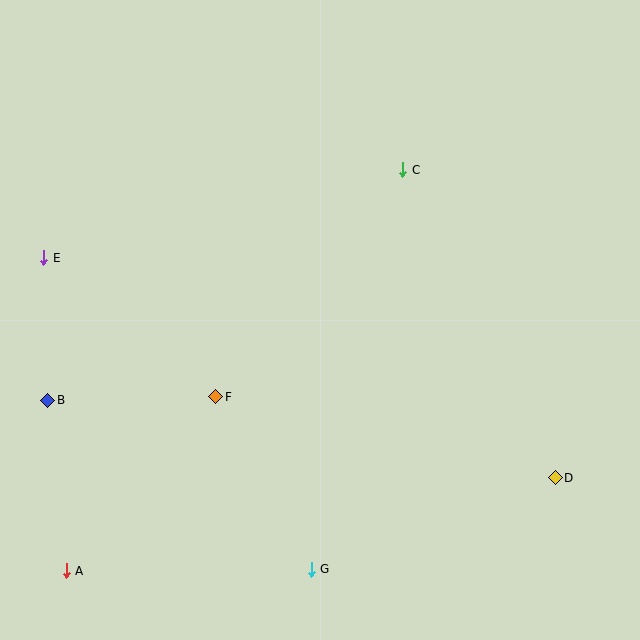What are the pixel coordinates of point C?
Point C is at (403, 170).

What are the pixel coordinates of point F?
Point F is at (216, 397).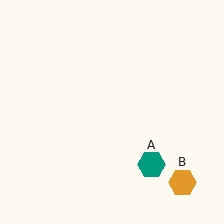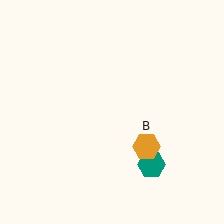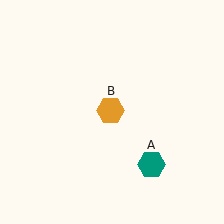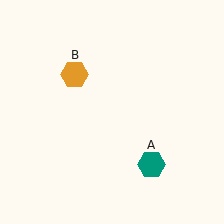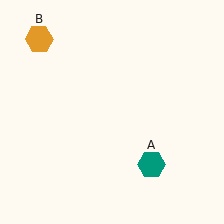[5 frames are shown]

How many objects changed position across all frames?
1 object changed position: orange hexagon (object B).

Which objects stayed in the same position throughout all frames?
Teal hexagon (object A) remained stationary.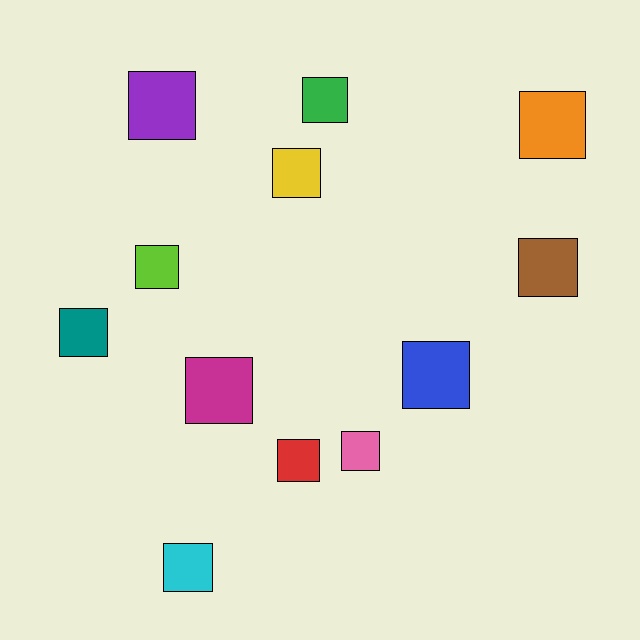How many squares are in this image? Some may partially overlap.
There are 12 squares.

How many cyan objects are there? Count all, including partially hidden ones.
There is 1 cyan object.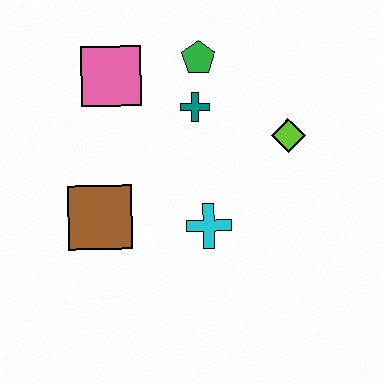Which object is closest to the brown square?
The cyan cross is closest to the brown square.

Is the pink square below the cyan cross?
No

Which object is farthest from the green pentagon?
The brown square is farthest from the green pentagon.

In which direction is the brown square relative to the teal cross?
The brown square is below the teal cross.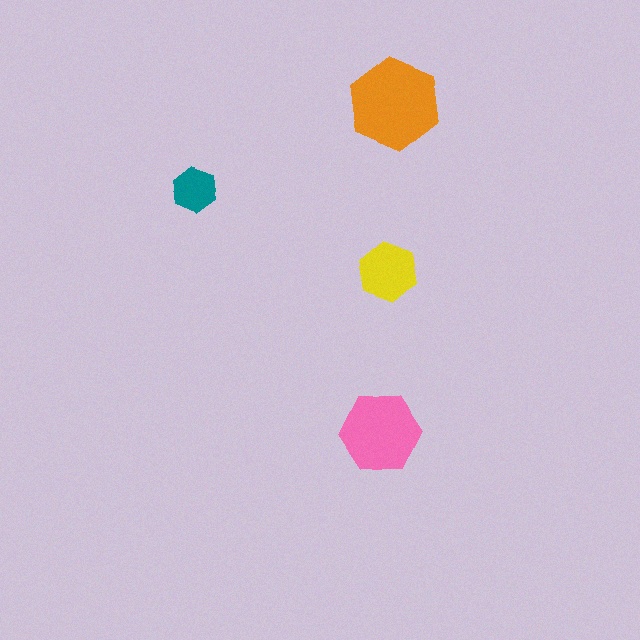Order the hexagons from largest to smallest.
the orange one, the pink one, the yellow one, the teal one.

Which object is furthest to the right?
The orange hexagon is rightmost.